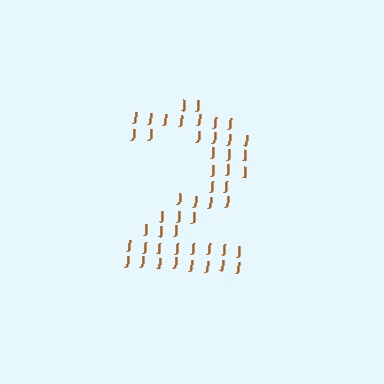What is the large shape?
The large shape is the digit 2.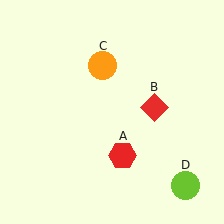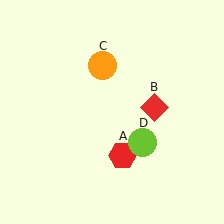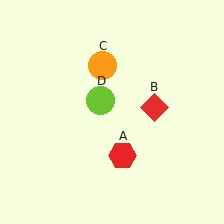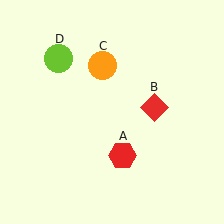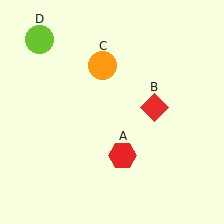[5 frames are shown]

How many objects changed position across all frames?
1 object changed position: lime circle (object D).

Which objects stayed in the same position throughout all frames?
Red hexagon (object A) and red diamond (object B) and orange circle (object C) remained stationary.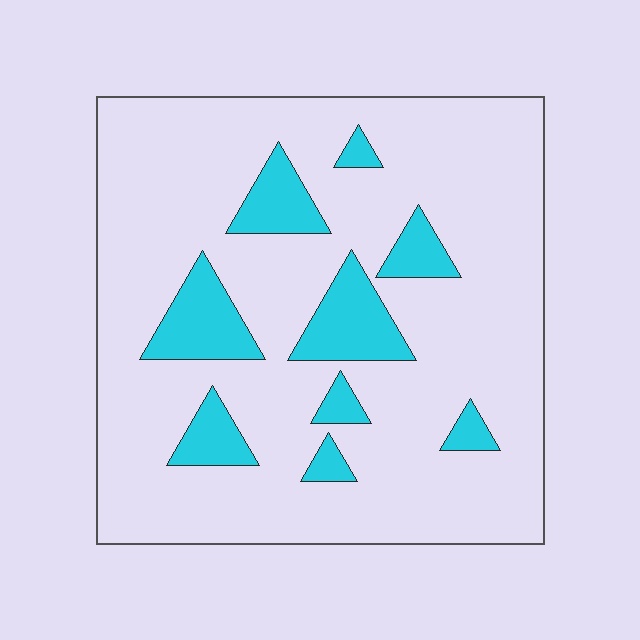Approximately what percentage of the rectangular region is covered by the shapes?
Approximately 15%.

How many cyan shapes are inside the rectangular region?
9.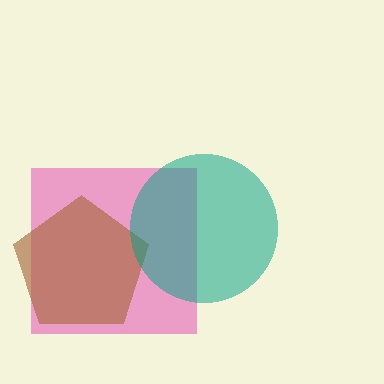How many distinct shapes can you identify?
There are 3 distinct shapes: a pink square, a brown pentagon, a teal circle.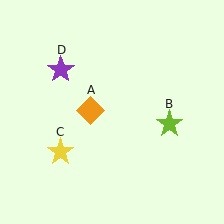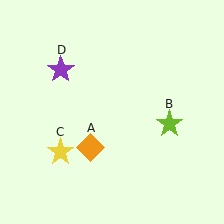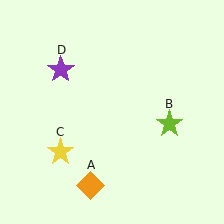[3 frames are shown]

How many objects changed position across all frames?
1 object changed position: orange diamond (object A).